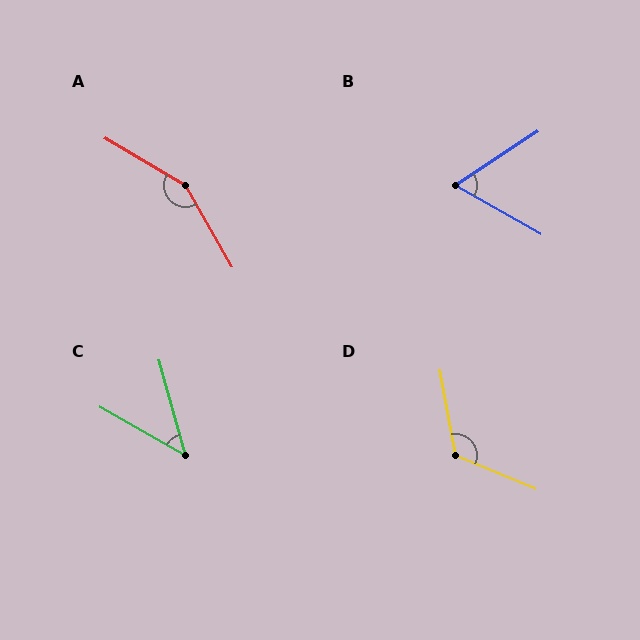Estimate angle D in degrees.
Approximately 123 degrees.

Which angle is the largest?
A, at approximately 150 degrees.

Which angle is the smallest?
C, at approximately 45 degrees.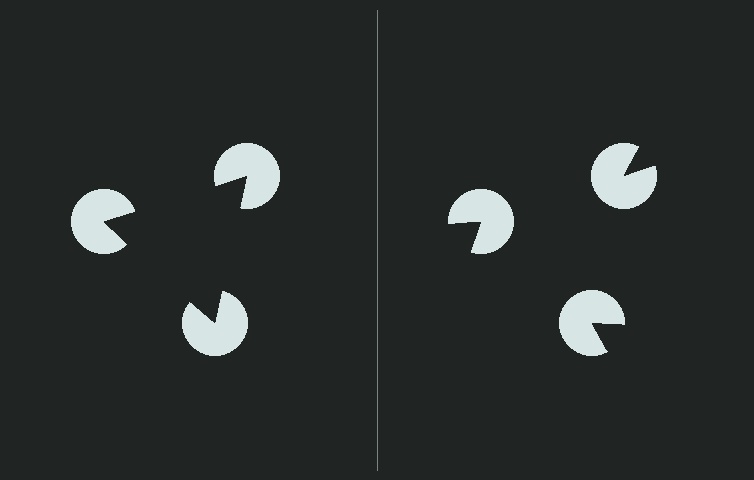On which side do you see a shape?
An illusory triangle appears on the left side. On the right side the wedge cuts are rotated, so no coherent shape forms.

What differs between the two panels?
The pac-man discs are positioned identically on both sides; only the wedge orientations differ. On the left they align to a triangle; on the right they are misaligned.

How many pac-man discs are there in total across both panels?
6 — 3 on each side.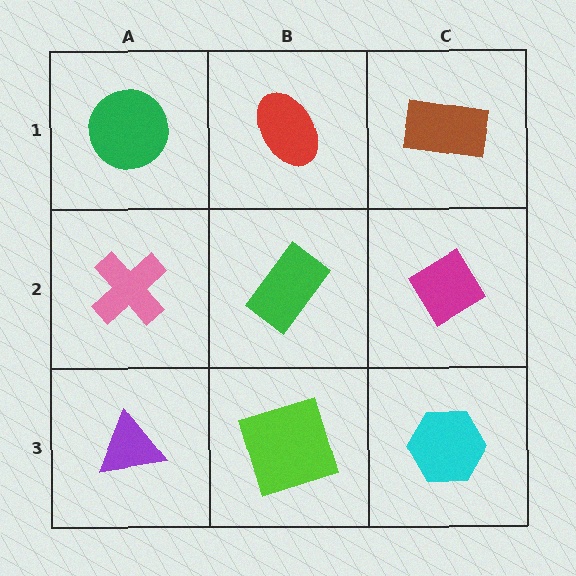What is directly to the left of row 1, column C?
A red ellipse.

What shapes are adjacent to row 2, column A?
A green circle (row 1, column A), a purple triangle (row 3, column A), a green rectangle (row 2, column B).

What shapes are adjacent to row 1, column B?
A green rectangle (row 2, column B), a green circle (row 1, column A), a brown rectangle (row 1, column C).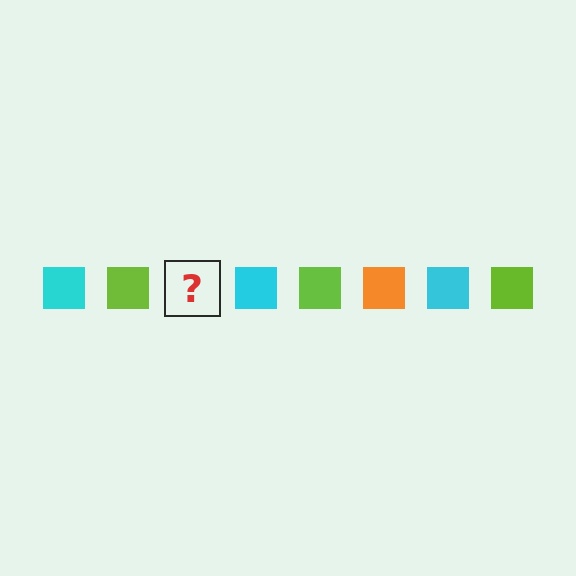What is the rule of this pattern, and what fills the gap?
The rule is that the pattern cycles through cyan, lime, orange squares. The gap should be filled with an orange square.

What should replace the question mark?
The question mark should be replaced with an orange square.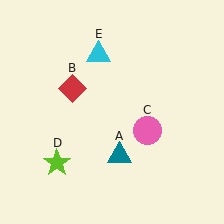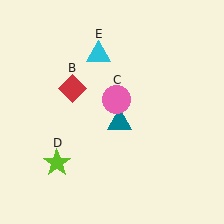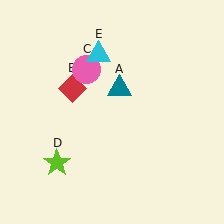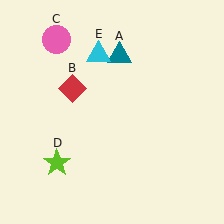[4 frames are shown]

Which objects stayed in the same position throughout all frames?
Red diamond (object B) and lime star (object D) and cyan triangle (object E) remained stationary.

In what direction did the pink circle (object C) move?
The pink circle (object C) moved up and to the left.